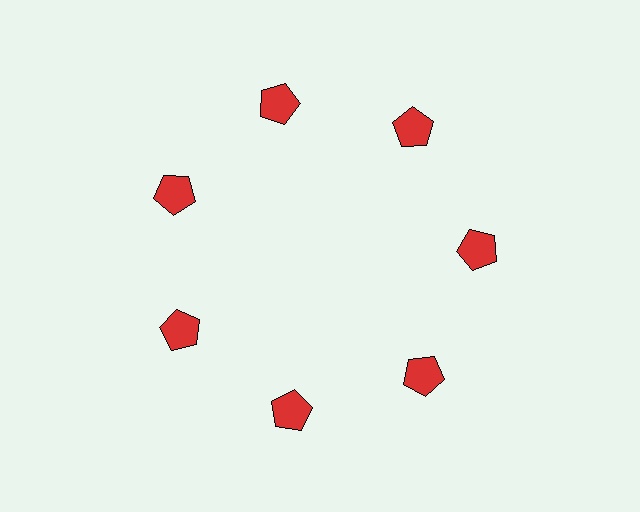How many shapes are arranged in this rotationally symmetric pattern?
There are 7 shapes, arranged in 7 groups of 1.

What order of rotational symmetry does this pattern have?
This pattern has 7-fold rotational symmetry.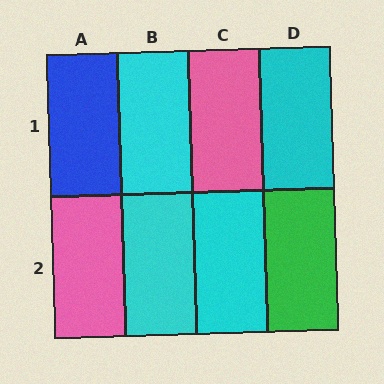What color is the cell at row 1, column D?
Cyan.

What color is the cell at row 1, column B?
Cyan.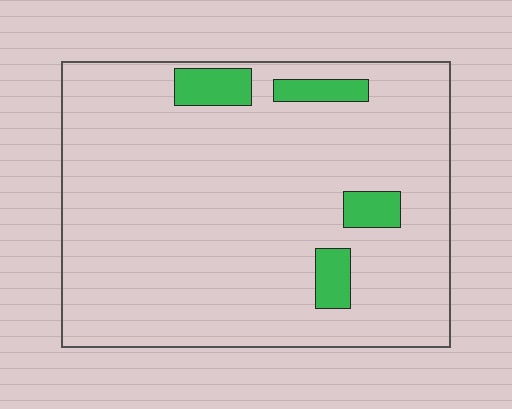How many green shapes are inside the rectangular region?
4.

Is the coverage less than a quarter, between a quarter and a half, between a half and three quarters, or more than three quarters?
Less than a quarter.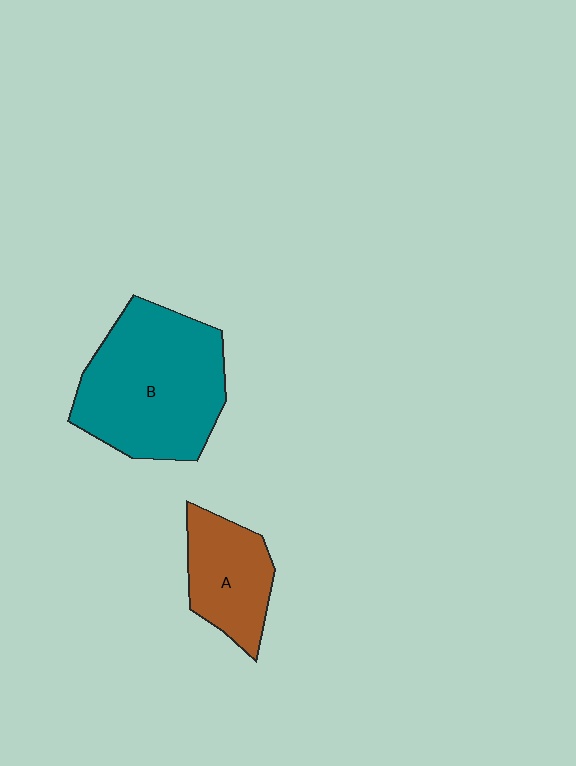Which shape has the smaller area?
Shape A (brown).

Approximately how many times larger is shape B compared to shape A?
Approximately 2.0 times.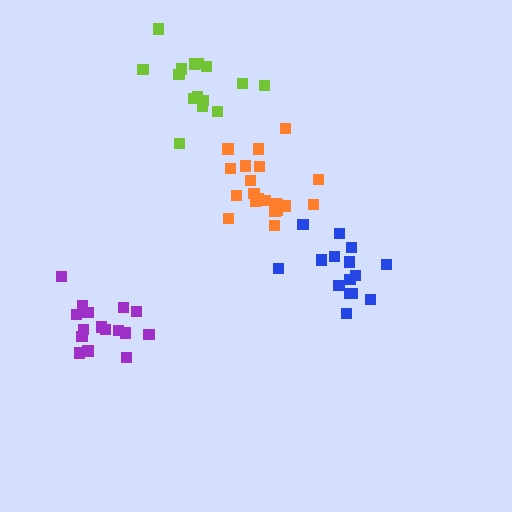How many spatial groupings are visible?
There are 4 spatial groupings.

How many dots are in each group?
Group 1: 16 dots, Group 2: 15 dots, Group 3: 15 dots, Group 4: 21 dots (67 total).